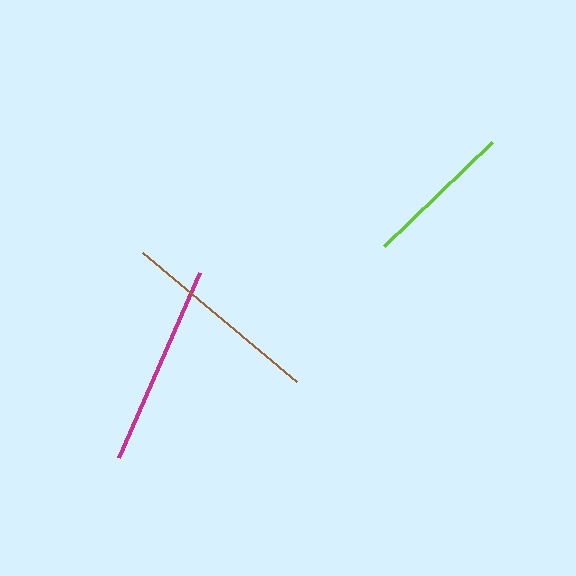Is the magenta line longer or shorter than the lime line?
The magenta line is longer than the lime line.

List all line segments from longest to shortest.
From longest to shortest: magenta, brown, lime.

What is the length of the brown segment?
The brown segment is approximately 200 pixels long.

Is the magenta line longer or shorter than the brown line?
The magenta line is longer than the brown line.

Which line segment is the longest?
The magenta line is the longest at approximately 202 pixels.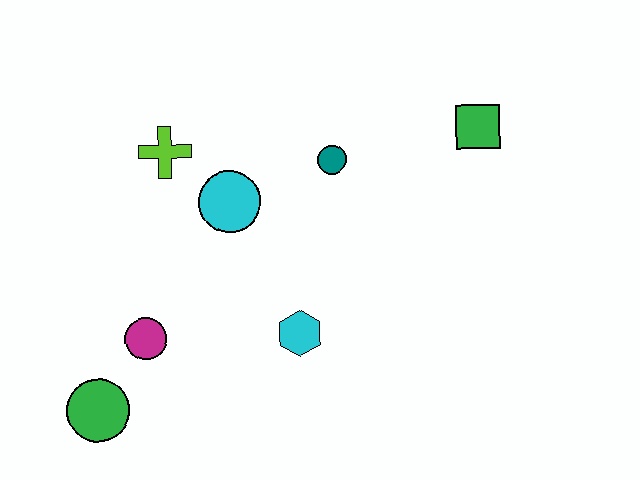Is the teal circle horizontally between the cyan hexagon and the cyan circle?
No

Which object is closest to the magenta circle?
The green circle is closest to the magenta circle.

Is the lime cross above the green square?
No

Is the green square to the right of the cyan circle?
Yes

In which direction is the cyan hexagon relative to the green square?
The cyan hexagon is below the green square.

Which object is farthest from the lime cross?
The green square is farthest from the lime cross.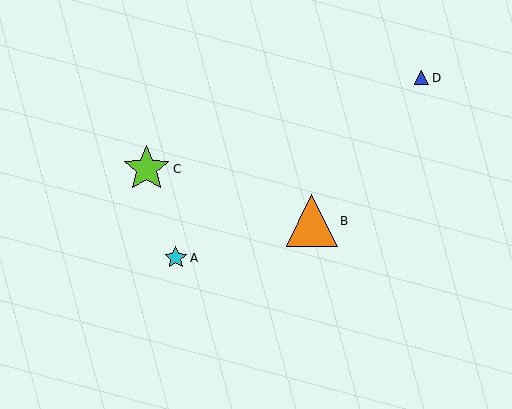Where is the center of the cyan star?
The center of the cyan star is at (176, 258).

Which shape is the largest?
The orange triangle (labeled B) is the largest.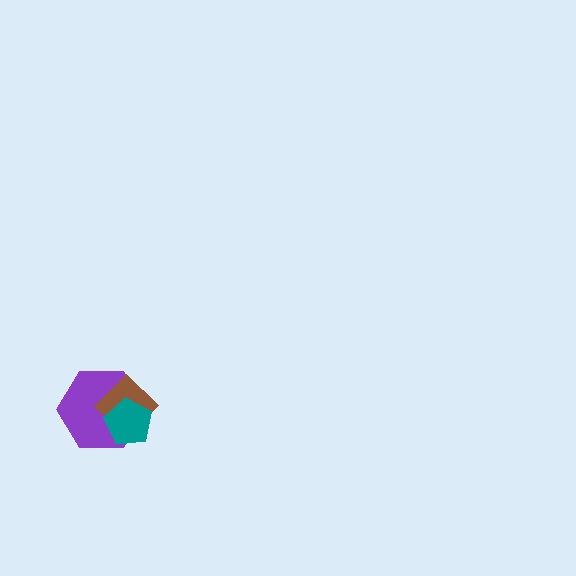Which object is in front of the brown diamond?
The teal pentagon is in front of the brown diamond.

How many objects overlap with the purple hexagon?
2 objects overlap with the purple hexagon.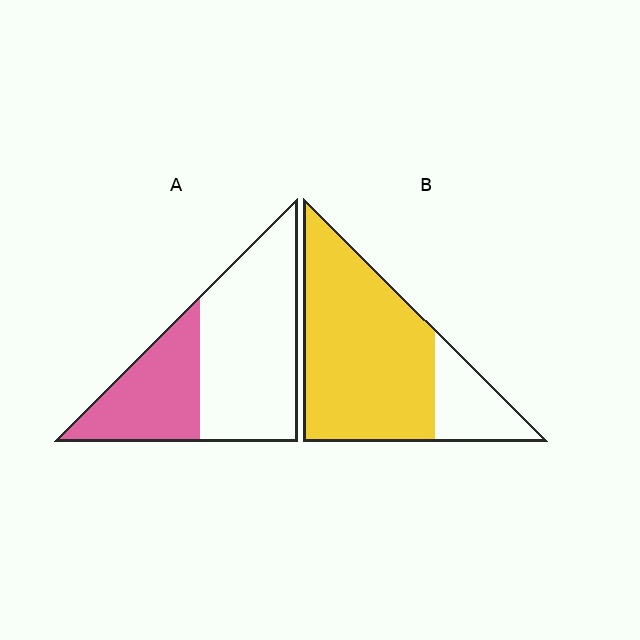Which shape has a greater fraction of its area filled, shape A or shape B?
Shape B.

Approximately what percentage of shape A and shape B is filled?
A is approximately 35% and B is approximately 80%.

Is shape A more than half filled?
No.